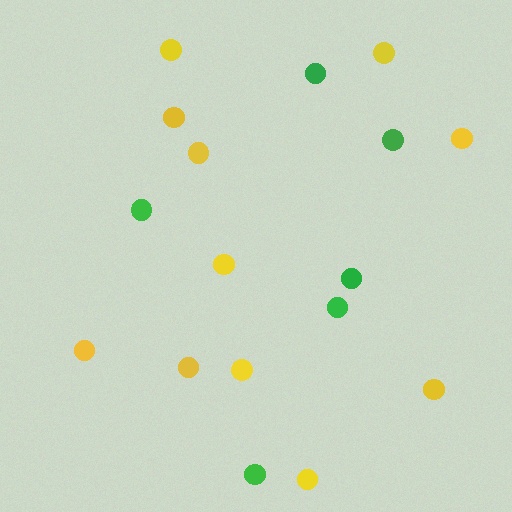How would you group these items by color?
There are 2 groups: one group of yellow circles (11) and one group of green circles (6).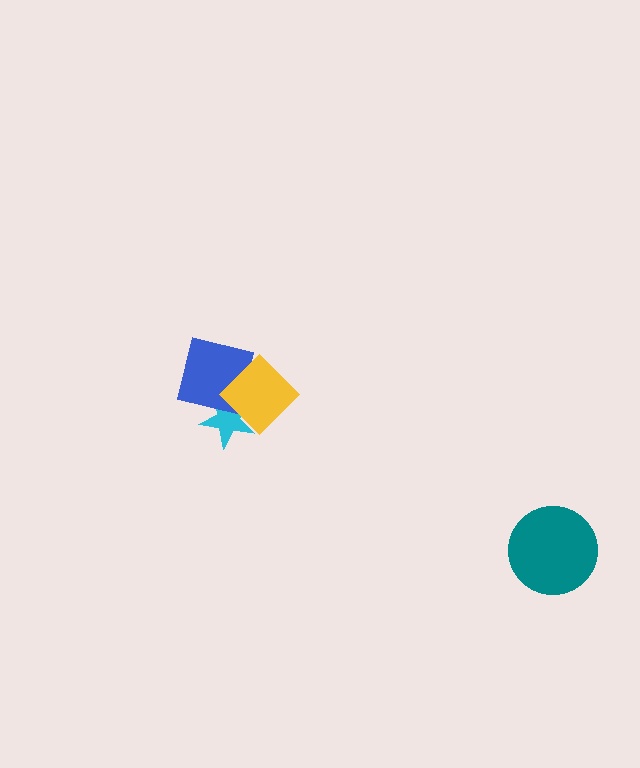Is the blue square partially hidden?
Yes, it is partially covered by another shape.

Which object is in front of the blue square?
The yellow diamond is in front of the blue square.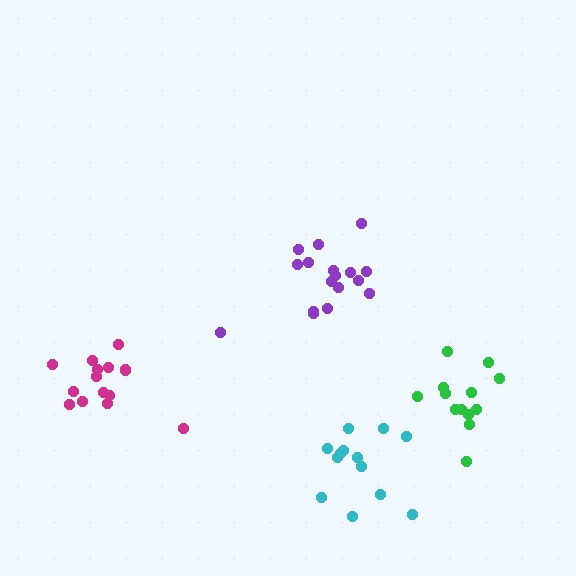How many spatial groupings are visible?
There are 4 spatial groupings.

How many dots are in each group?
Group 1: 17 dots, Group 2: 13 dots, Group 3: 15 dots, Group 4: 13 dots (58 total).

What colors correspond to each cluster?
The clusters are colored: purple, green, magenta, cyan.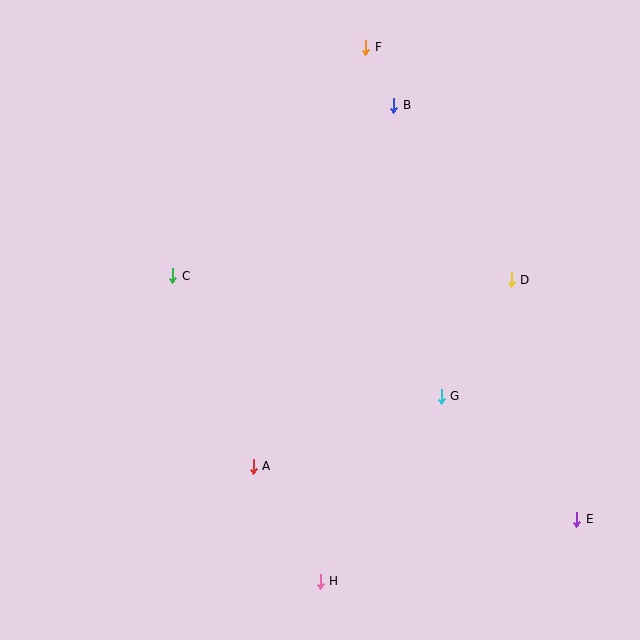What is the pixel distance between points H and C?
The distance between H and C is 340 pixels.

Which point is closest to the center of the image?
Point G at (441, 396) is closest to the center.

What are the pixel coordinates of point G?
Point G is at (441, 396).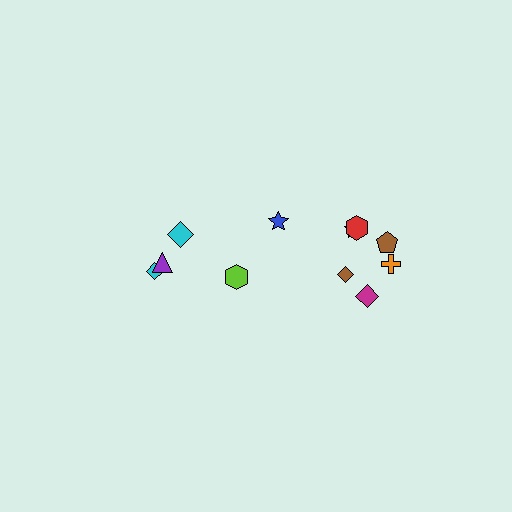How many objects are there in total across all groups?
There are 11 objects.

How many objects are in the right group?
There are 7 objects.